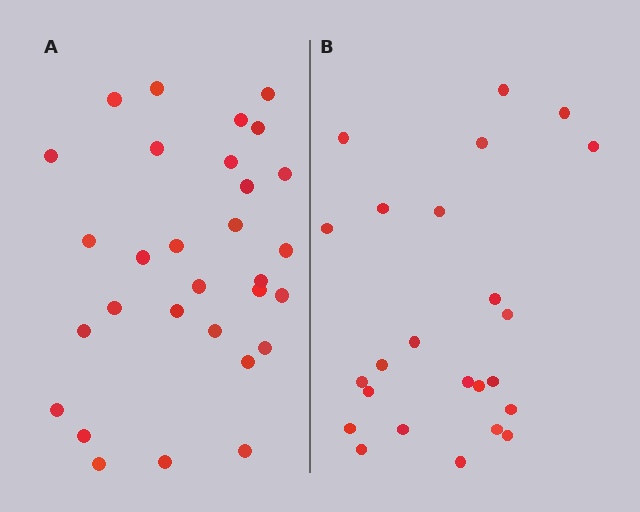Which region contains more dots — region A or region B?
Region A (the left region) has more dots.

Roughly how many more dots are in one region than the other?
Region A has about 6 more dots than region B.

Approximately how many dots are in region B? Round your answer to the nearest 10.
About 20 dots. (The exact count is 24, which rounds to 20.)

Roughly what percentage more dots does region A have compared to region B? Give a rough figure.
About 25% more.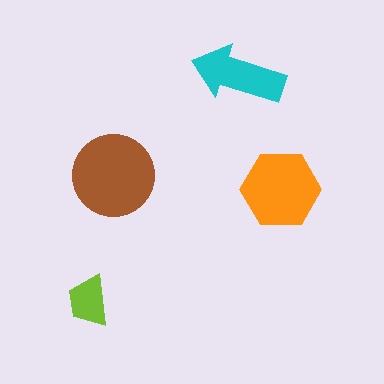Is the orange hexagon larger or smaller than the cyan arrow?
Larger.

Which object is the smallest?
The lime trapezoid.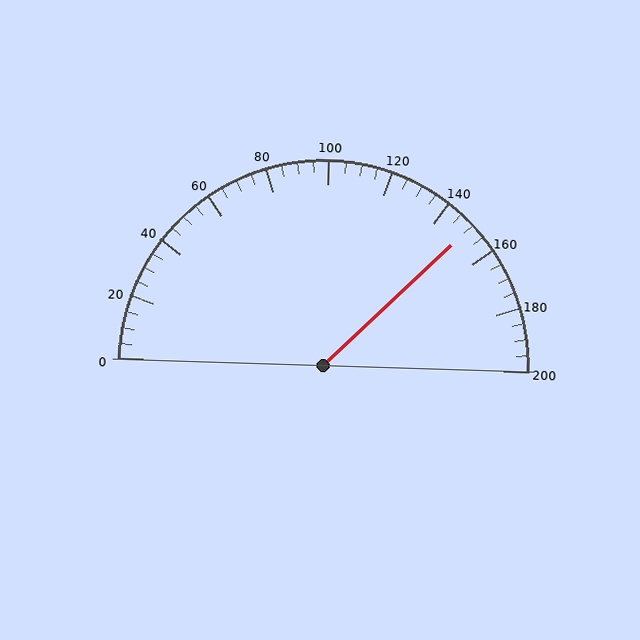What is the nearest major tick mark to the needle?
The nearest major tick mark is 160.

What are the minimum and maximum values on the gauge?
The gauge ranges from 0 to 200.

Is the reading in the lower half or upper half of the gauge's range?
The reading is in the upper half of the range (0 to 200).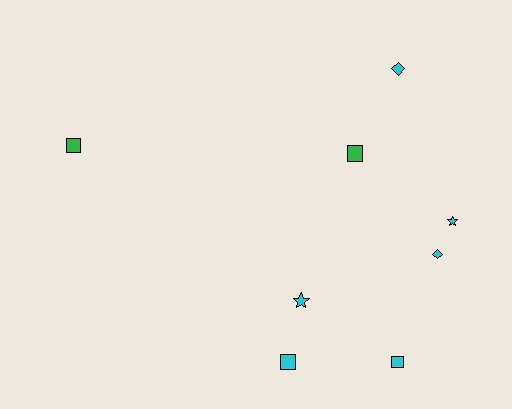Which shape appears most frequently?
Square, with 4 objects.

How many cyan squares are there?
There are 2 cyan squares.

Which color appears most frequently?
Cyan, with 6 objects.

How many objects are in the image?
There are 8 objects.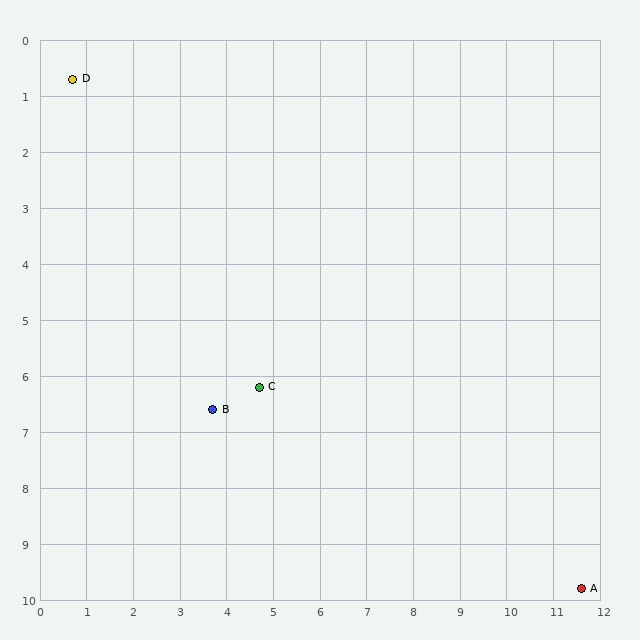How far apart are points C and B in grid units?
Points C and B are about 1.1 grid units apart.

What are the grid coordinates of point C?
Point C is at approximately (4.7, 6.2).